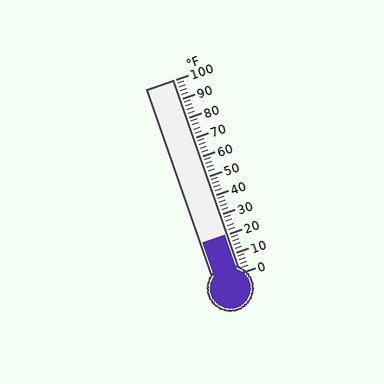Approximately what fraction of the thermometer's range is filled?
The thermometer is filled to approximately 20% of its range.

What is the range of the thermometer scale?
The thermometer scale ranges from 0°F to 100°F.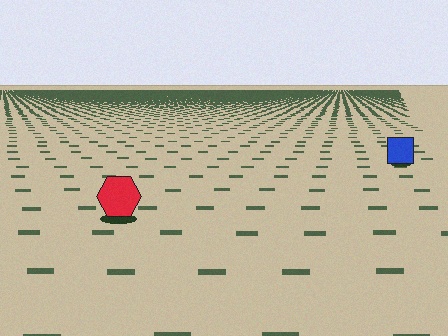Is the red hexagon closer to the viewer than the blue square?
Yes. The red hexagon is closer — you can tell from the texture gradient: the ground texture is coarser near it.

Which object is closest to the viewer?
The red hexagon is closest. The texture marks near it are larger and more spread out.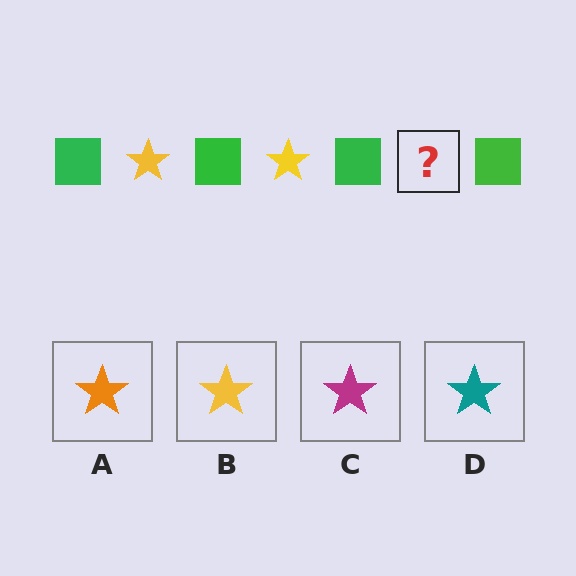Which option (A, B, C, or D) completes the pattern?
B.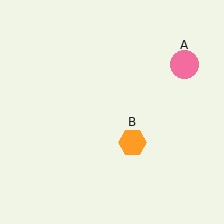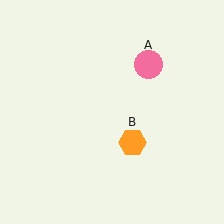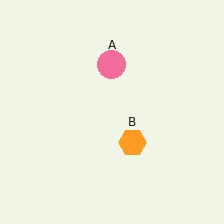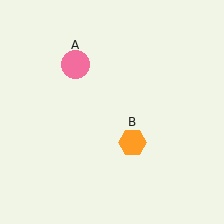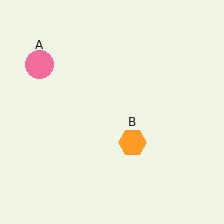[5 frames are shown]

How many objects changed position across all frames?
1 object changed position: pink circle (object A).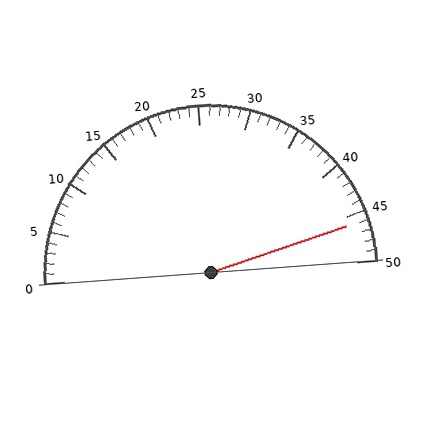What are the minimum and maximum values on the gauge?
The gauge ranges from 0 to 50.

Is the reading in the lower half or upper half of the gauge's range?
The reading is in the upper half of the range (0 to 50).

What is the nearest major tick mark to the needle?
The nearest major tick mark is 45.